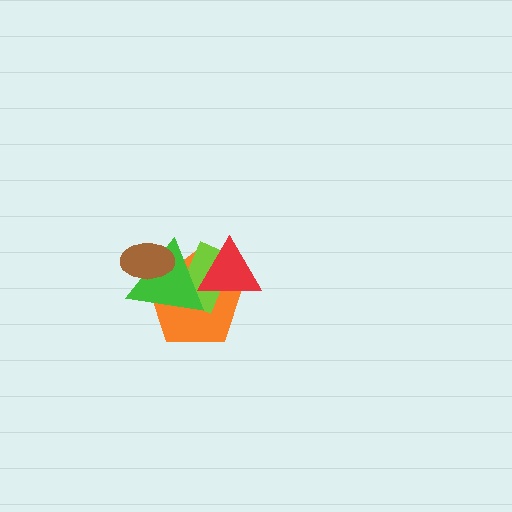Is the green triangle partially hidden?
Yes, it is partially covered by another shape.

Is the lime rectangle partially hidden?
Yes, it is partially covered by another shape.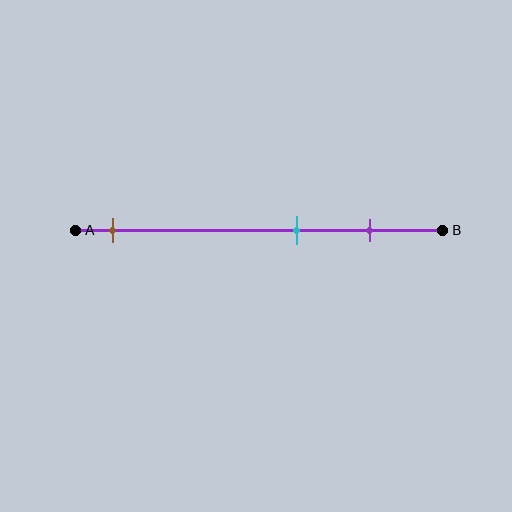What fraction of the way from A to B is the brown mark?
The brown mark is approximately 10% (0.1) of the way from A to B.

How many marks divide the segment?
There are 3 marks dividing the segment.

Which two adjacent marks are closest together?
The cyan and purple marks are the closest adjacent pair.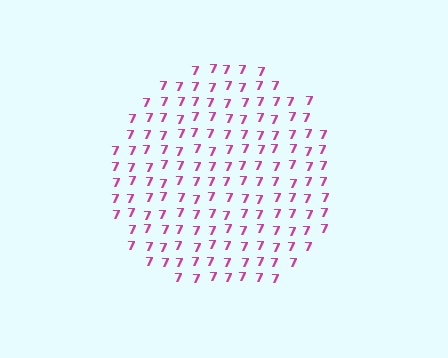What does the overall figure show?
The overall figure shows a circle.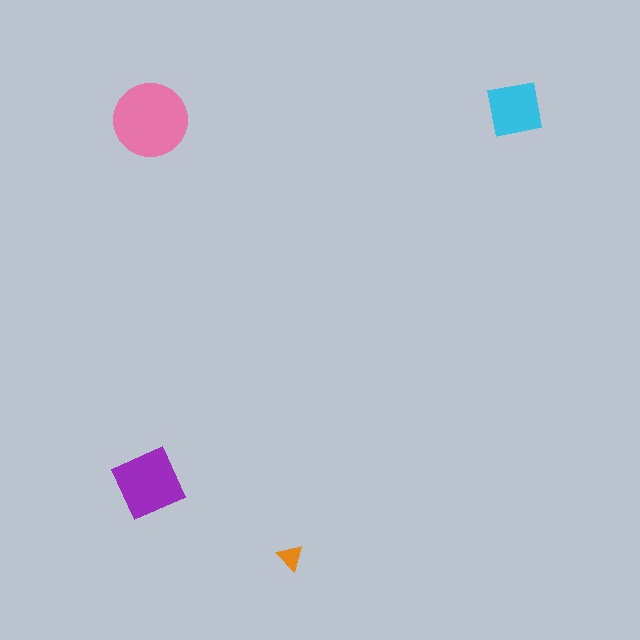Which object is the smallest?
The orange triangle.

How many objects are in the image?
There are 4 objects in the image.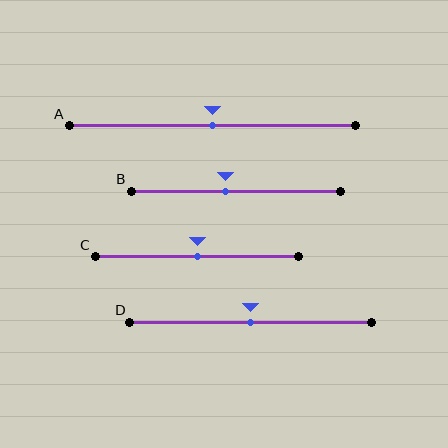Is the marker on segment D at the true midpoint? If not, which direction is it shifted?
Yes, the marker on segment D is at the true midpoint.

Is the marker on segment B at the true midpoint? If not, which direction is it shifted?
No, the marker on segment B is shifted to the left by about 5% of the segment length.